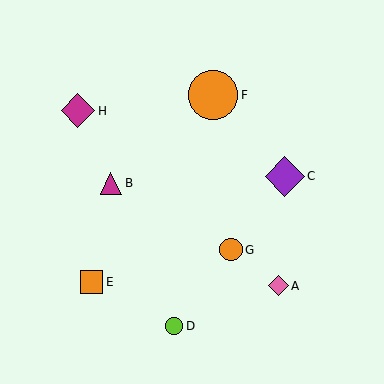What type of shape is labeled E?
Shape E is an orange square.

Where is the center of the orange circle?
The center of the orange circle is at (231, 250).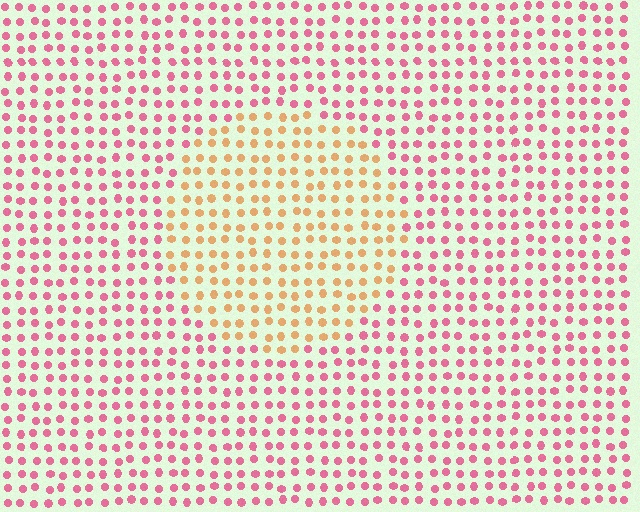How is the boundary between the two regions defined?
The boundary is defined purely by a slight shift in hue (about 52 degrees). Spacing, size, and orientation are identical on both sides.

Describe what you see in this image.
The image is filled with small pink elements in a uniform arrangement. A circle-shaped region is visible where the elements are tinted to a slightly different hue, forming a subtle color boundary.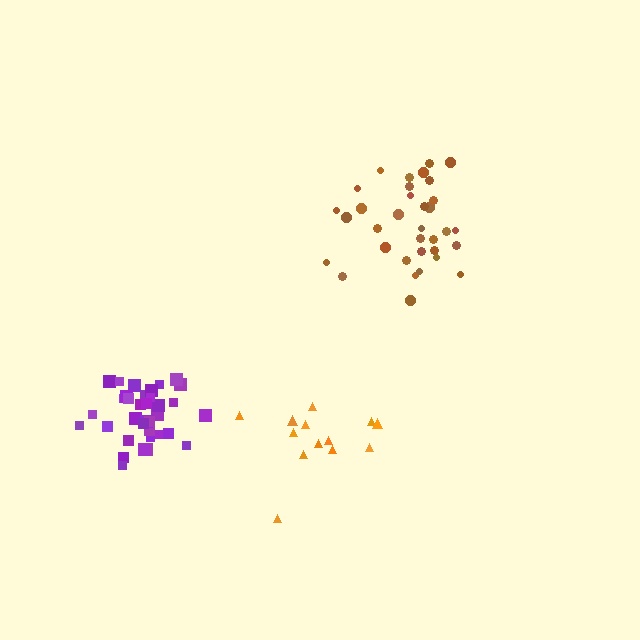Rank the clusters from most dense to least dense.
purple, brown, orange.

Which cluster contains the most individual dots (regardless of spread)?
Purple (35).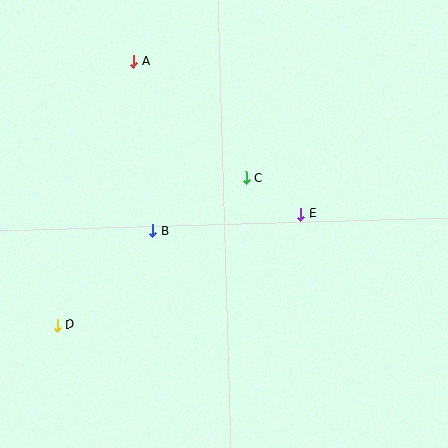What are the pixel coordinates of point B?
Point B is at (153, 231).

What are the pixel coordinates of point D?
Point D is at (57, 325).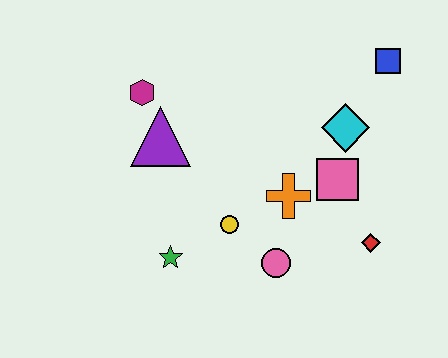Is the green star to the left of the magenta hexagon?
No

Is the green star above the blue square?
No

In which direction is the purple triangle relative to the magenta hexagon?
The purple triangle is below the magenta hexagon.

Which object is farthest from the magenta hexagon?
The red diamond is farthest from the magenta hexagon.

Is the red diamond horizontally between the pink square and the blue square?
Yes